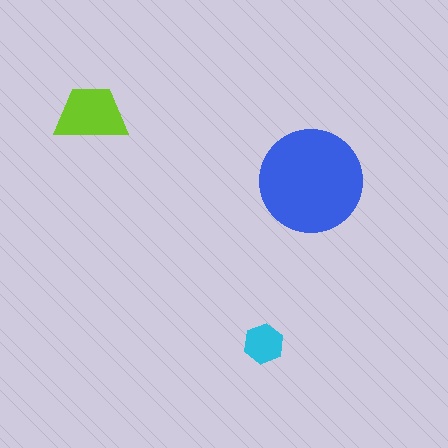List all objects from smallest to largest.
The cyan hexagon, the lime trapezoid, the blue circle.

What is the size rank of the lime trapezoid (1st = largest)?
2nd.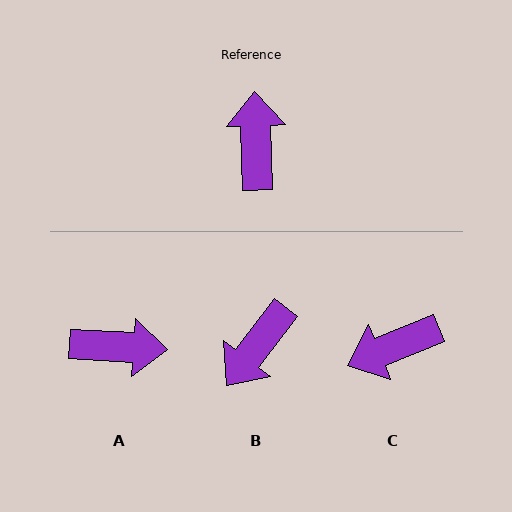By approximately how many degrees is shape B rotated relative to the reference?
Approximately 141 degrees counter-clockwise.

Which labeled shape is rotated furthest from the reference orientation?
B, about 141 degrees away.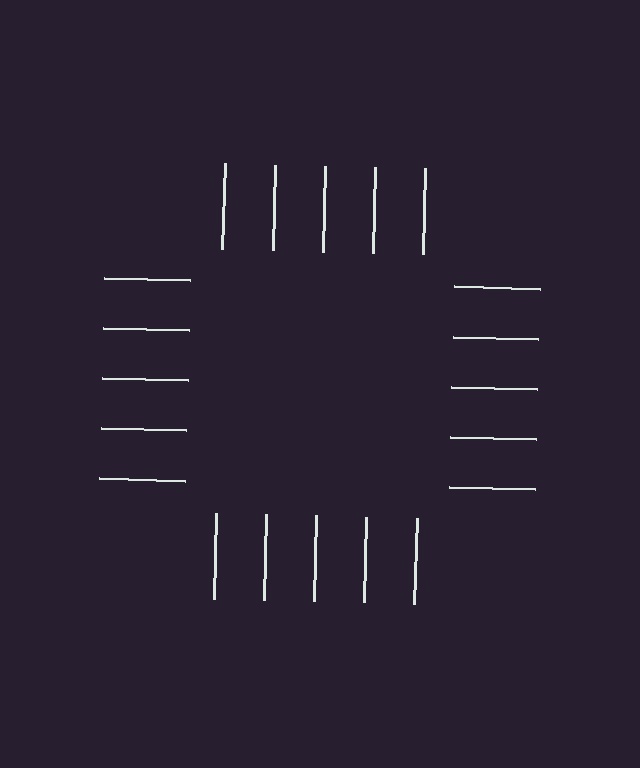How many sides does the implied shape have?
4 sides — the line-ends trace a square.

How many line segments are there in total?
20 — 5 along each of the 4 edges.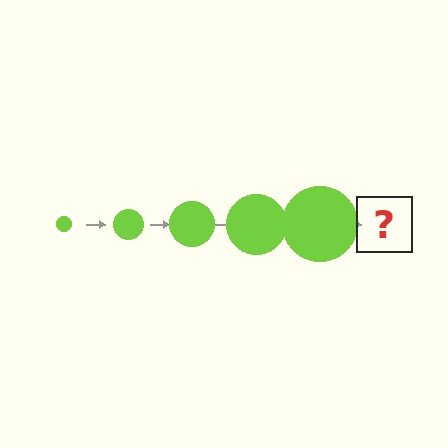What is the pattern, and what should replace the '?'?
The pattern is that the circle gets progressively larger each step. The '?' should be a lime circle, larger than the previous one.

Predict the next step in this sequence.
The next step is a lime circle, larger than the previous one.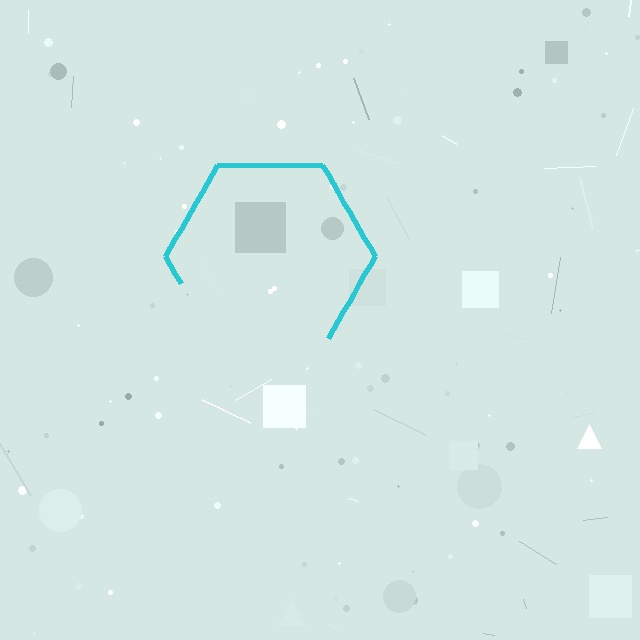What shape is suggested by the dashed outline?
The dashed outline suggests a hexagon.